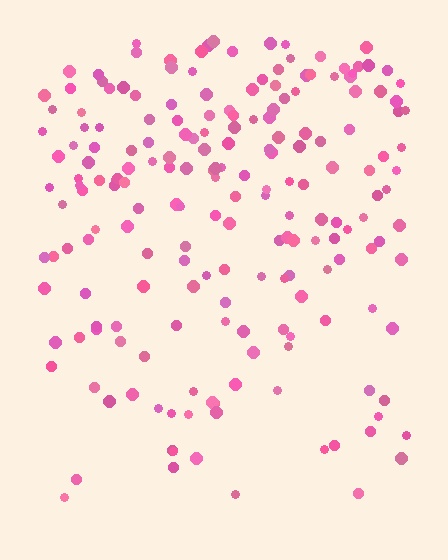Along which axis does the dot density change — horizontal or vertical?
Vertical.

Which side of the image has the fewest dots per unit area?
The bottom.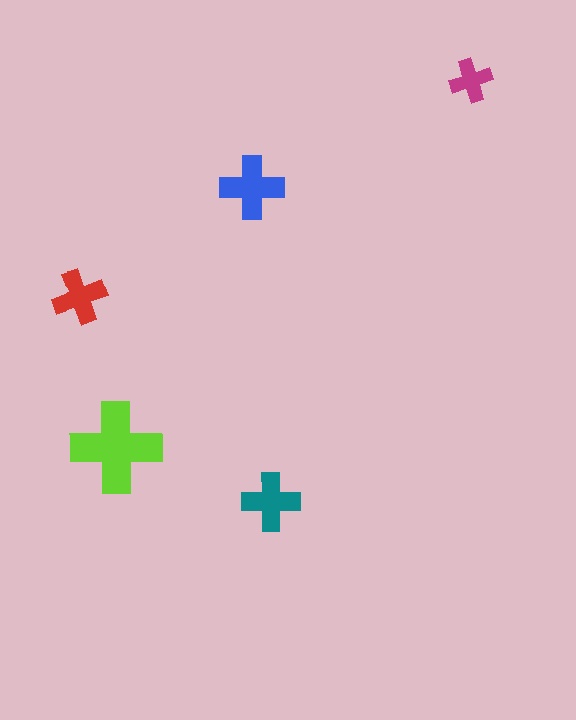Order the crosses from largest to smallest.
the lime one, the blue one, the teal one, the red one, the magenta one.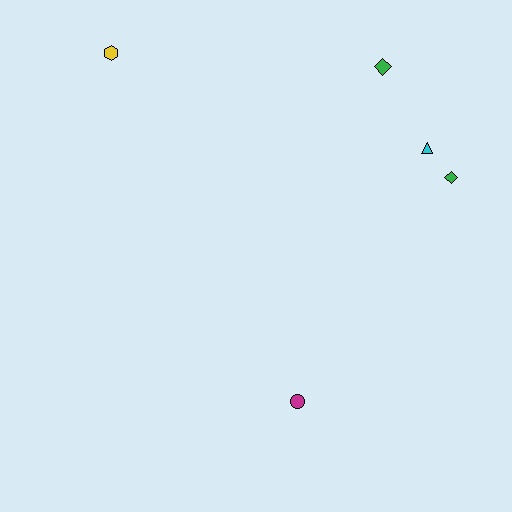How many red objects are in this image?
There are no red objects.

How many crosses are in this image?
There are no crosses.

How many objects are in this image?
There are 5 objects.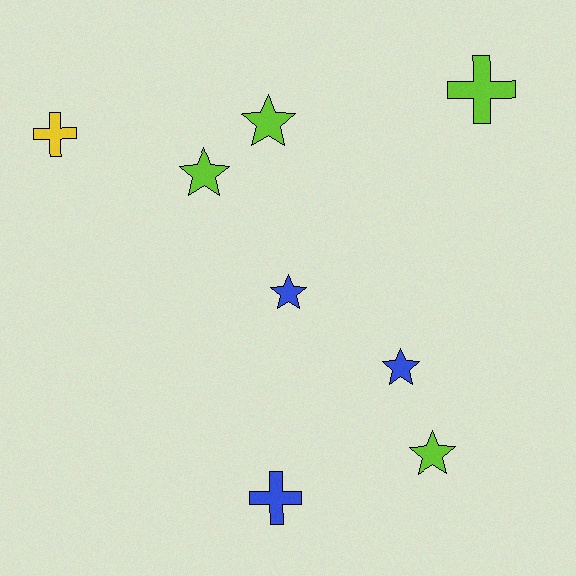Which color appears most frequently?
Lime, with 4 objects.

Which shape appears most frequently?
Star, with 5 objects.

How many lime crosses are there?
There is 1 lime cross.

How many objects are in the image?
There are 8 objects.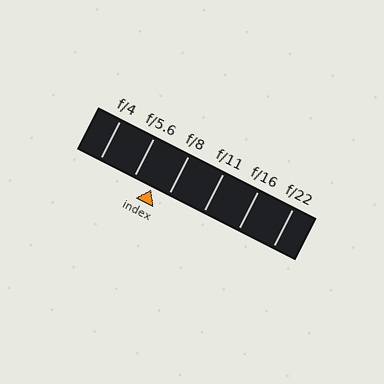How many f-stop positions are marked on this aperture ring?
There are 6 f-stop positions marked.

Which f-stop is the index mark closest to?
The index mark is closest to f/8.